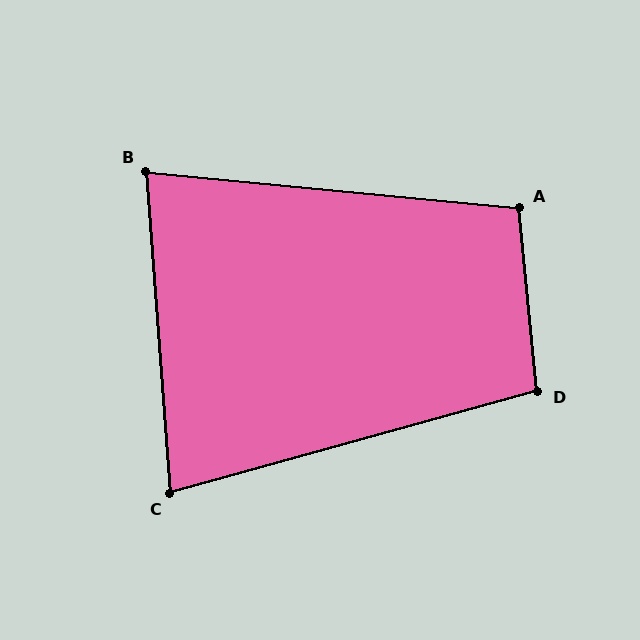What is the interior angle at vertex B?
Approximately 80 degrees (acute).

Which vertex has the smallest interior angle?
C, at approximately 79 degrees.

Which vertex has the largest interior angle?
A, at approximately 101 degrees.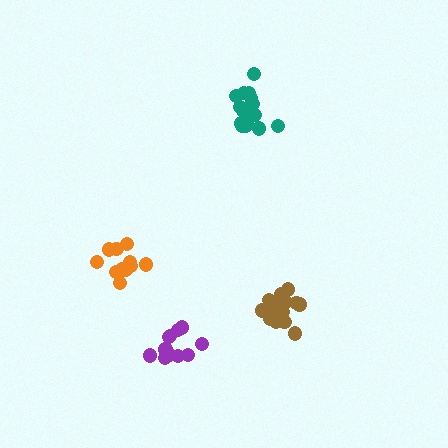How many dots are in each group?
Group 1: 17 dots, Group 2: 12 dots, Group 3: 17 dots, Group 4: 11 dots (57 total).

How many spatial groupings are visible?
There are 4 spatial groupings.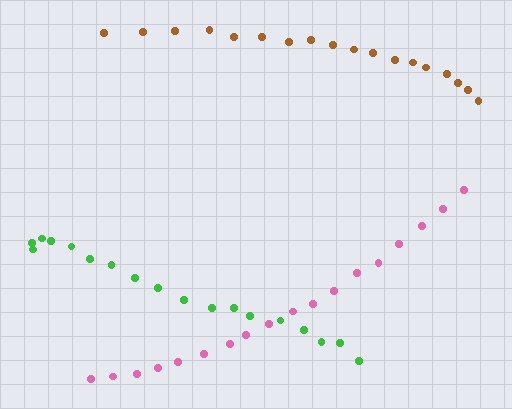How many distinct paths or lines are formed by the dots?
There are 3 distinct paths.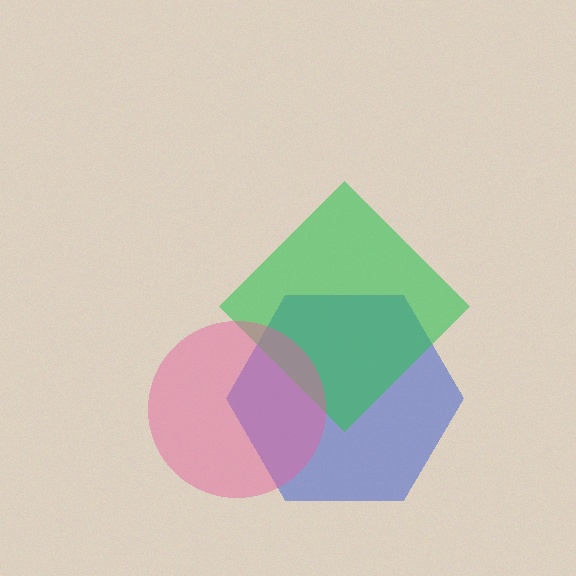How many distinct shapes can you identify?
There are 3 distinct shapes: a blue hexagon, a green diamond, a pink circle.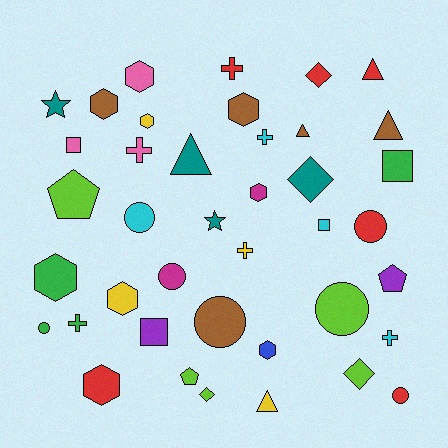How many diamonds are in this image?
There are 4 diamonds.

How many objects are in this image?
There are 40 objects.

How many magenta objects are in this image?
There are 2 magenta objects.